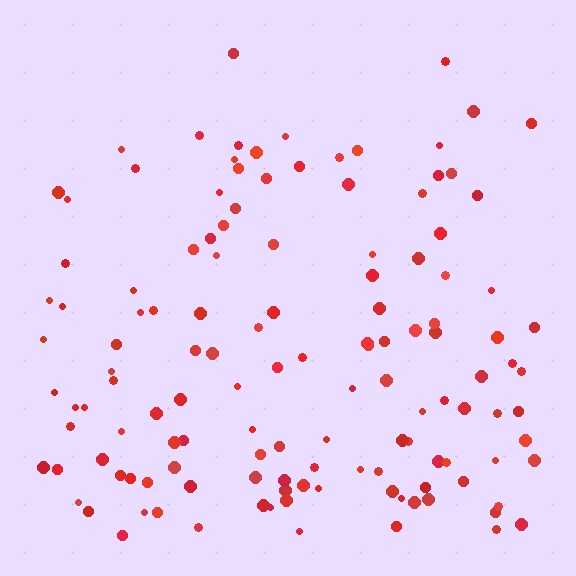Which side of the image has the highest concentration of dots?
The bottom.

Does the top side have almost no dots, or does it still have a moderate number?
Still a moderate number, just noticeably fewer than the bottom.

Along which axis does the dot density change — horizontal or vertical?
Vertical.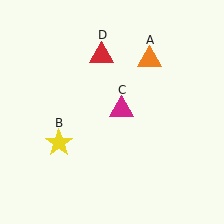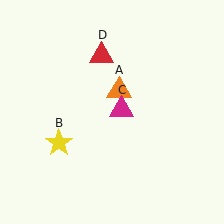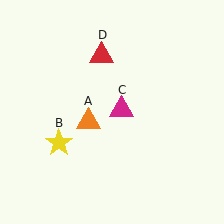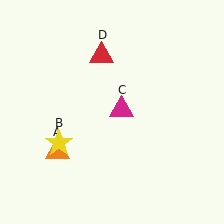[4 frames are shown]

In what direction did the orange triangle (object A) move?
The orange triangle (object A) moved down and to the left.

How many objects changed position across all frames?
1 object changed position: orange triangle (object A).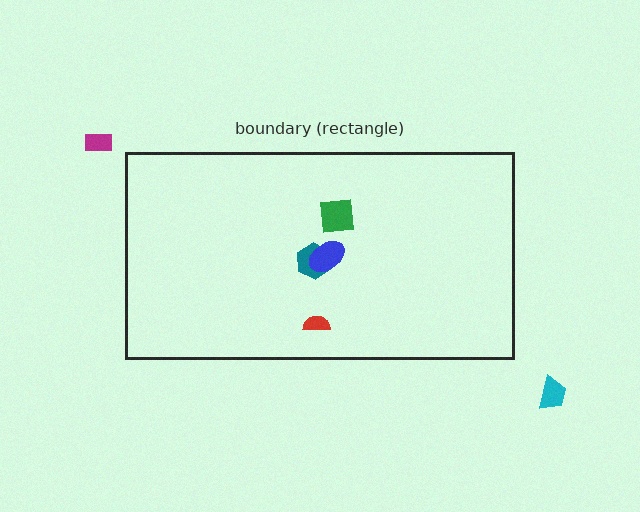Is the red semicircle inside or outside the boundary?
Inside.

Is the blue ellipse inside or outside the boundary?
Inside.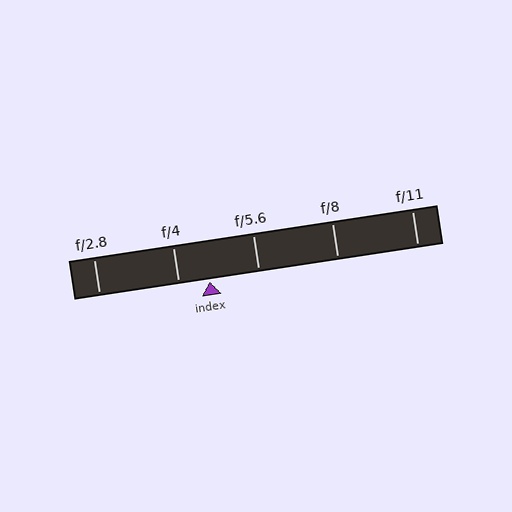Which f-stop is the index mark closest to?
The index mark is closest to f/4.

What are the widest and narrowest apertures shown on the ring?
The widest aperture shown is f/2.8 and the narrowest is f/11.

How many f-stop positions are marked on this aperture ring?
There are 5 f-stop positions marked.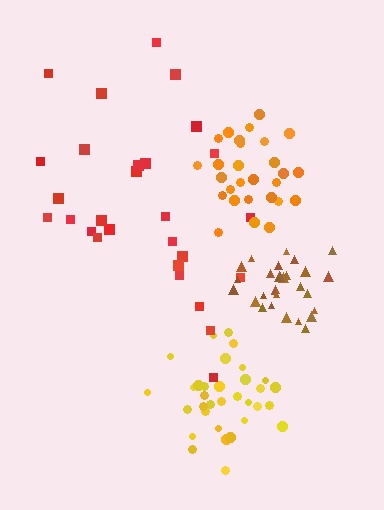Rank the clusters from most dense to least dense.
brown, orange, yellow, red.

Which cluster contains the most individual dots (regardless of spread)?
Yellow (33).